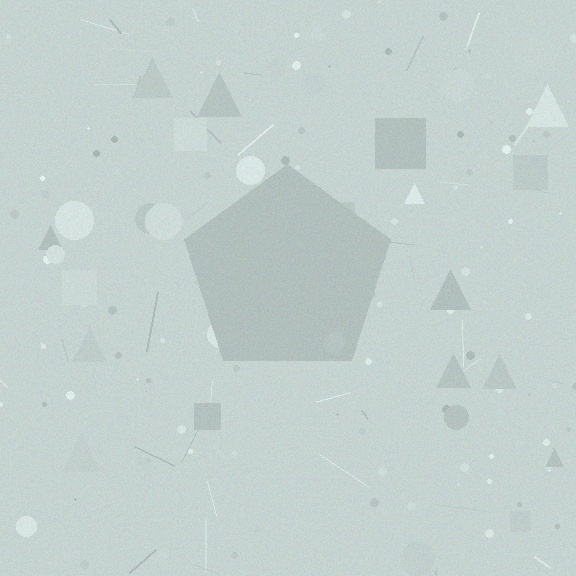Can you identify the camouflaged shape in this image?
The camouflaged shape is a pentagon.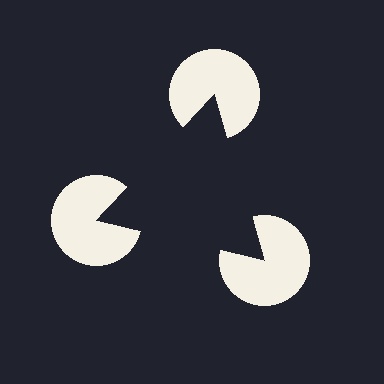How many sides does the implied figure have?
3 sides.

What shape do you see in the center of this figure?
An illusory triangle — its edges are inferred from the aligned wedge cuts in the pac-man discs, not physically drawn.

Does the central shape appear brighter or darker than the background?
It typically appears slightly darker than the background, even though no actual brightness change is drawn.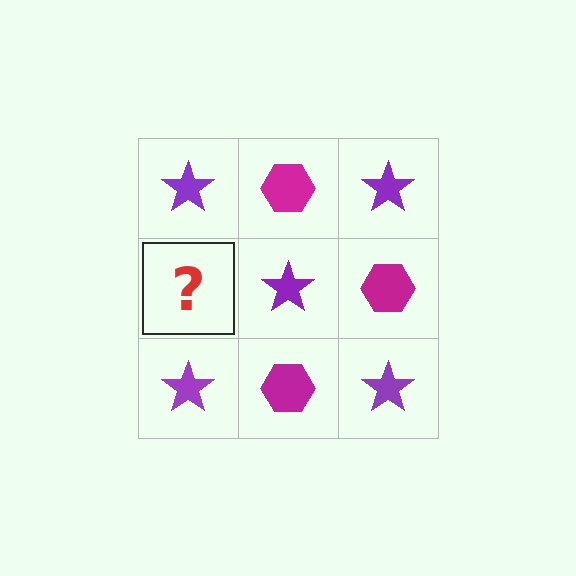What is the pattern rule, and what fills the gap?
The rule is that it alternates purple star and magenta hexagon in a checkerboard pattern. The gap should be filled with a magenta hexagon.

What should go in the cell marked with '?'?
The missing cell should contain a magenta hexagon.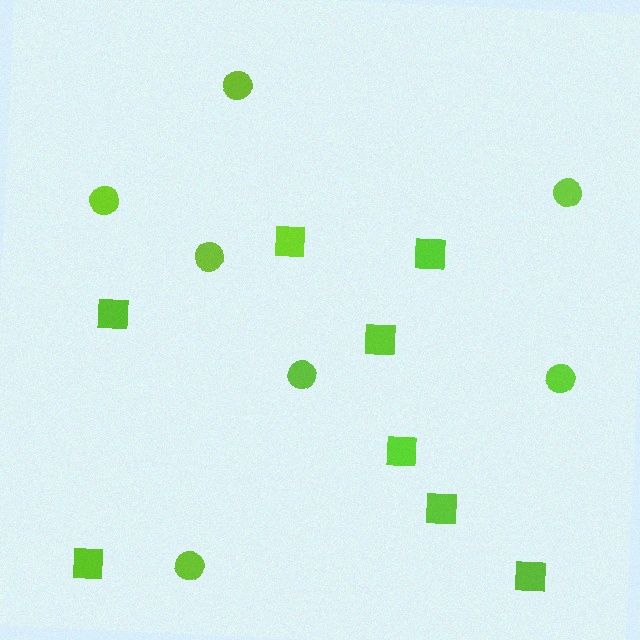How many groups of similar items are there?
There are 2 groups: one group of squares (8) and one group of circles (7).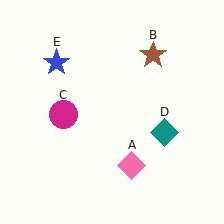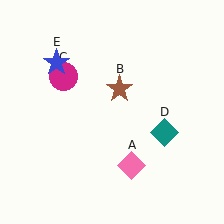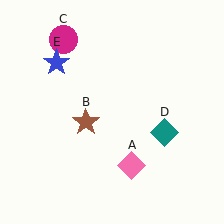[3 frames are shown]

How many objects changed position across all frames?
2 objects changed position: brown star (object B), magenta circle (object C).